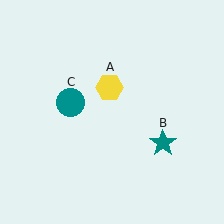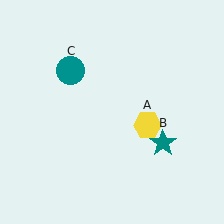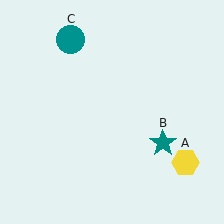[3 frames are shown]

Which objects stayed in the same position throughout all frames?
Teal star (object B) remained stationary.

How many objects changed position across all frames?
2 objects changed position: yellow hexagon (object A), teal circle (object C).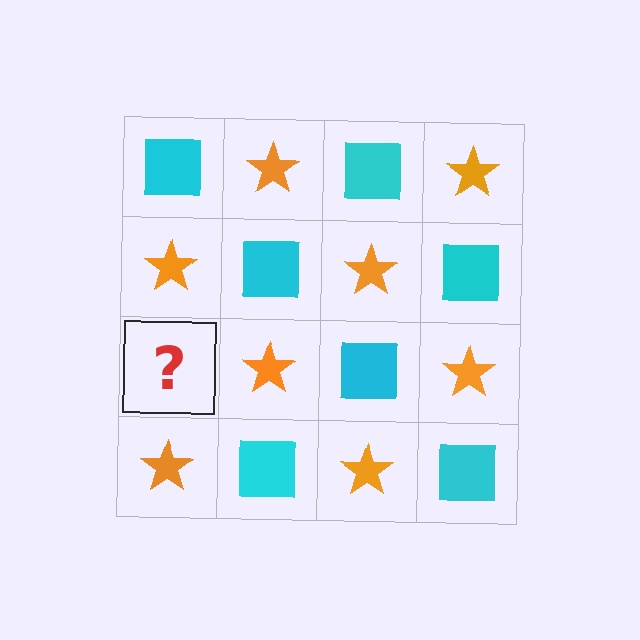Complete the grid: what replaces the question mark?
The question mark should be replaced with a cyan square.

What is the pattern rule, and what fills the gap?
The rule is that it alternates cyan square and orange star in a checkerboard pattern. The gap should be filled with a cyan square.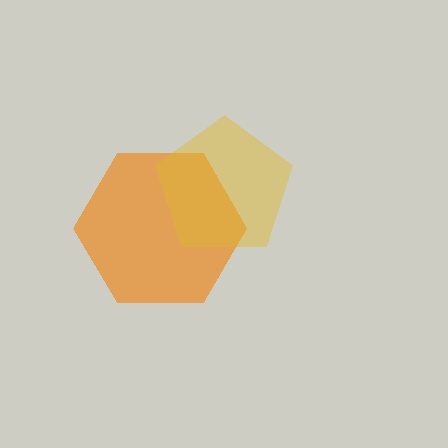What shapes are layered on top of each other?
The layered shapes are: an orange hexagon, a yellow pentagon.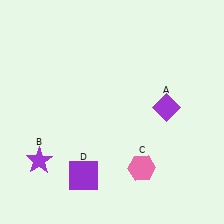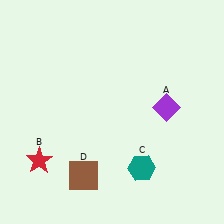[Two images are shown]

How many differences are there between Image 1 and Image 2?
There are 3 differences between the two images.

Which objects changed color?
B changed from purple to red. C changed from pink to teal. D changed from purple to brown.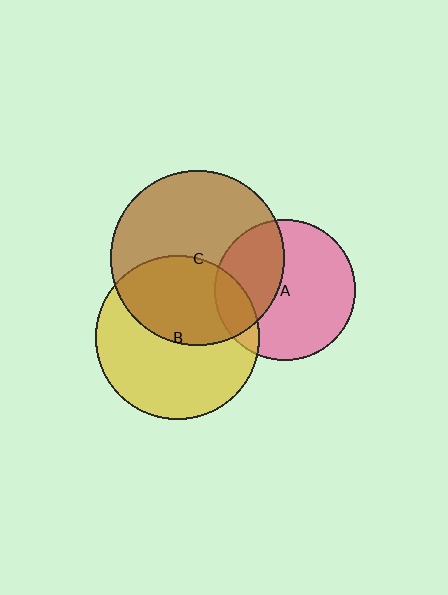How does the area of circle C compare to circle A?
Approximately 1.5 times.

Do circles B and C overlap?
Yes.